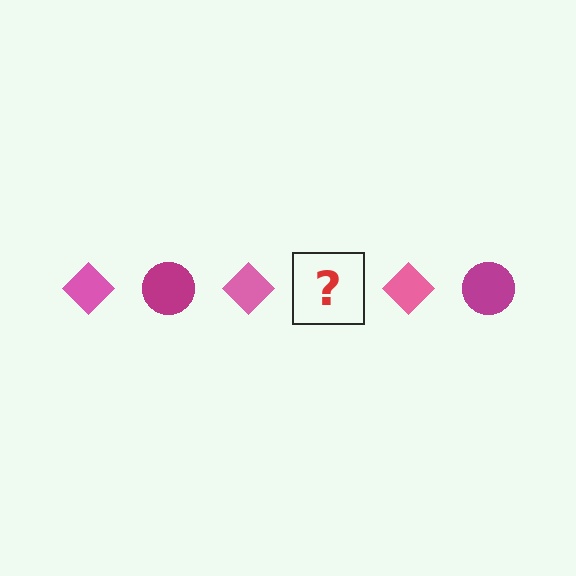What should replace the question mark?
The question mark should be replaced with a magenta circle.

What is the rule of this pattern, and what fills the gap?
The rule is that the pattern alternates between pink diamond and magenta circle. The gap should be filled with a magenta circle.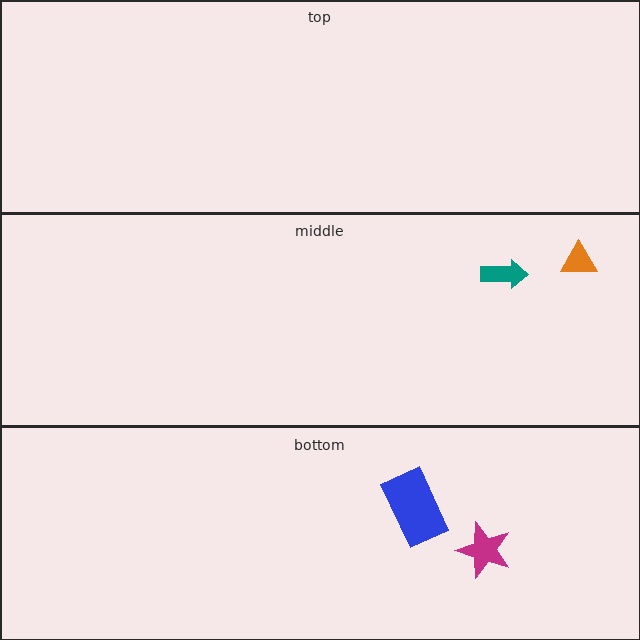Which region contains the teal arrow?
The middle region.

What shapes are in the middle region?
The orange triangle, the teal arrow.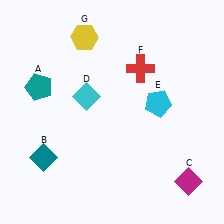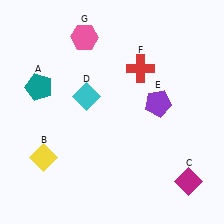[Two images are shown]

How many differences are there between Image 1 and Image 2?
There are 3 differences between the two images.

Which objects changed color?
B changed from teal to yellow. E changed from cyan to purple. G changed from yellow to pink.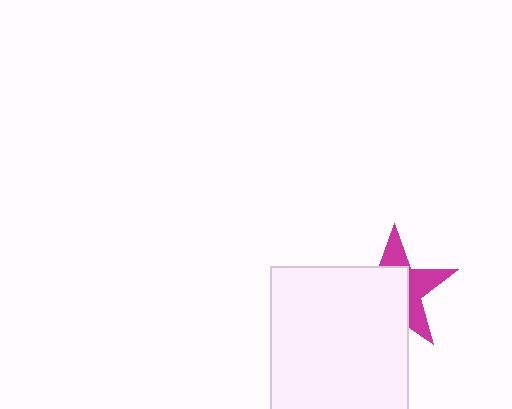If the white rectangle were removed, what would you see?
You would see the complete magenta star.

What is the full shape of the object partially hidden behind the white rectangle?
The partially hidden object is a magenta star.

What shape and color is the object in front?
The object in front is a white rectangle.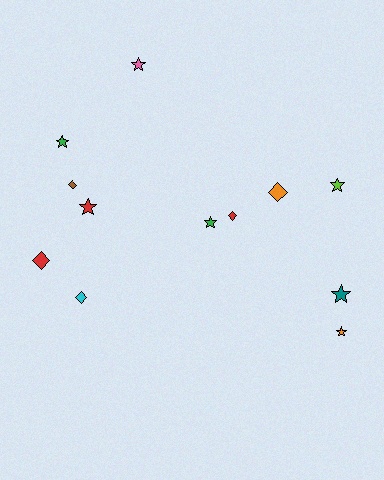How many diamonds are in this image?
There are 5 diamonds.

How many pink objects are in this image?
There is 1 pink object.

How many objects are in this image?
There are 12 objects.